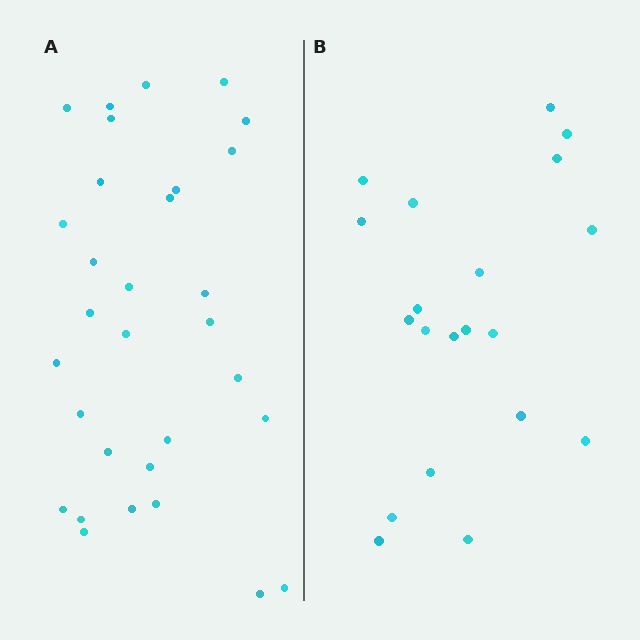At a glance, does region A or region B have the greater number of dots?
Region A (the left region) has more dots.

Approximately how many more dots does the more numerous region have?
Region A has roughly 12 or so more dots than region B.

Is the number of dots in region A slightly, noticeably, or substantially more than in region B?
Region A has substantially more. The ratio is roughly 1.6 to 1.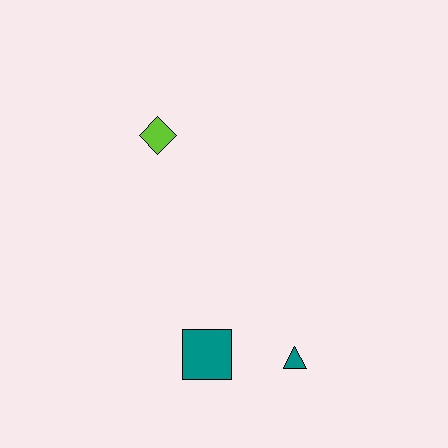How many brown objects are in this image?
There are no brown objects.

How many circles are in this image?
There are no circles.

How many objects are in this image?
There are 3 objects.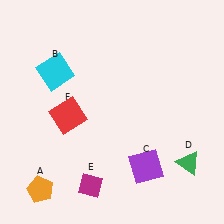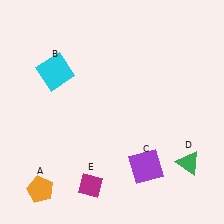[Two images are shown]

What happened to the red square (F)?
The red square (F) was removed in Image 2. It was in the bottom-left area of Image 1.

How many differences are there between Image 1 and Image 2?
There is 1 difference between the two images.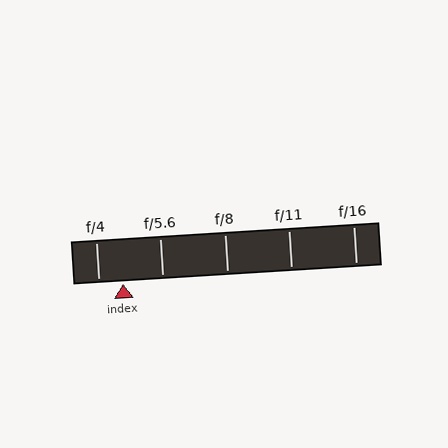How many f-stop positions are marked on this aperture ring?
There are 5 f-stop positions marked.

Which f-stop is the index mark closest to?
The index mark is closest to f/4.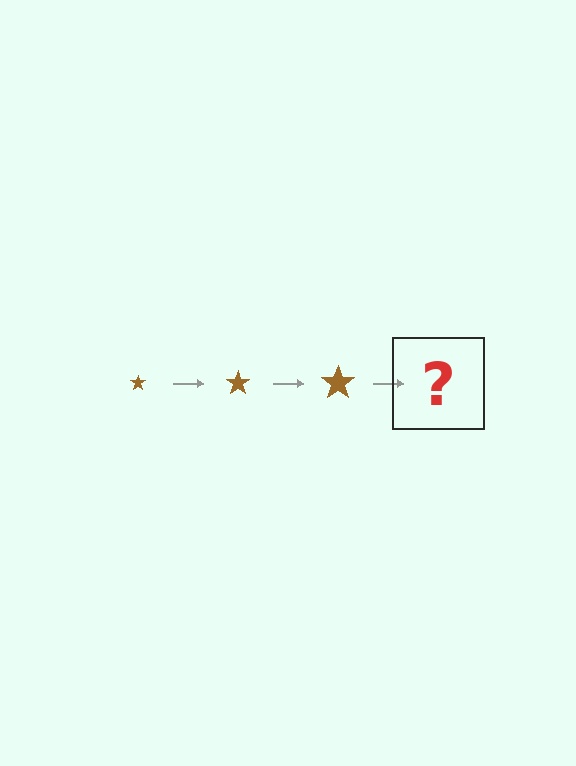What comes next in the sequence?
The next element should be a brown star, larger than the previous one.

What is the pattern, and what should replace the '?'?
The pattern is that the star gets progressively larger each step. The '?' should be a brown star, larger than the previous one.